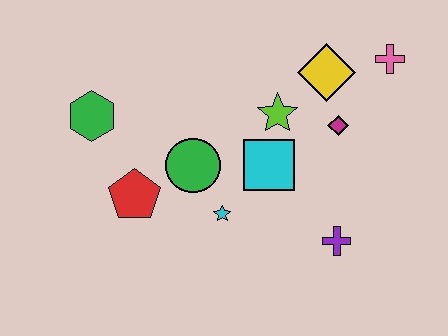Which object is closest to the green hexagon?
The red pentagon is closest to the green hexagon.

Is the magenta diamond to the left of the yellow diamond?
No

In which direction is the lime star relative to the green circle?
The lime star is to the right of the green circle.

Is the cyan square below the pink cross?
Yes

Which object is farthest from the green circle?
The pink cross is farthest from the green circle.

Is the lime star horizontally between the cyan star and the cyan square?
No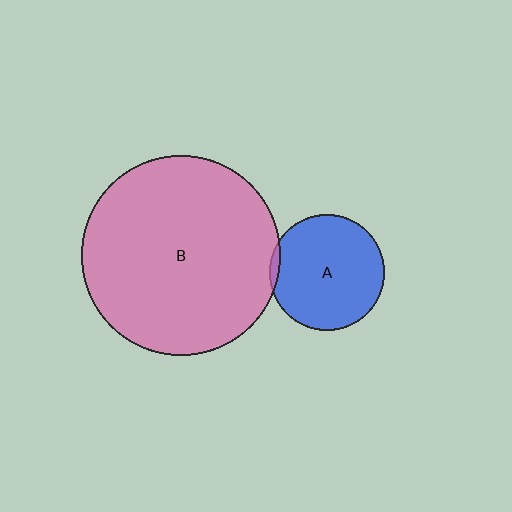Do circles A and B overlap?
Yes.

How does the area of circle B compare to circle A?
Approximately 3.0 times.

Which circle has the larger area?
Circle B (pink).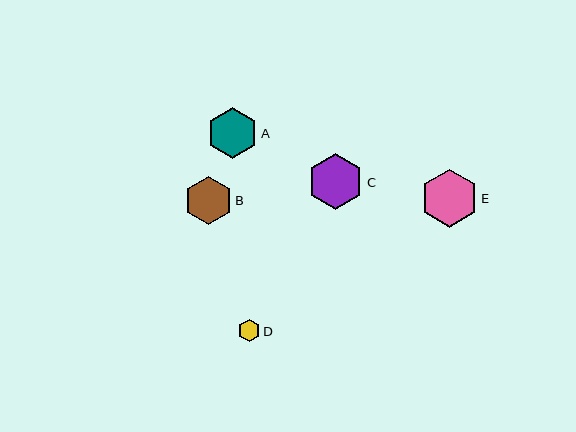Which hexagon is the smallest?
Hexagon D is the smallest with a size of approximately 22 pixels.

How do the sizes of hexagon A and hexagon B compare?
Hexagon A and hexagon B are approximately the same size.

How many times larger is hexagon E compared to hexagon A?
Hexagon E is approximately 1.1 times the size of hexagon A.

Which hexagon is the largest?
Hexagon E is the largest with a size of approximately 58 pixels.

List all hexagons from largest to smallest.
From largest to smallest: E, C, A, B, D.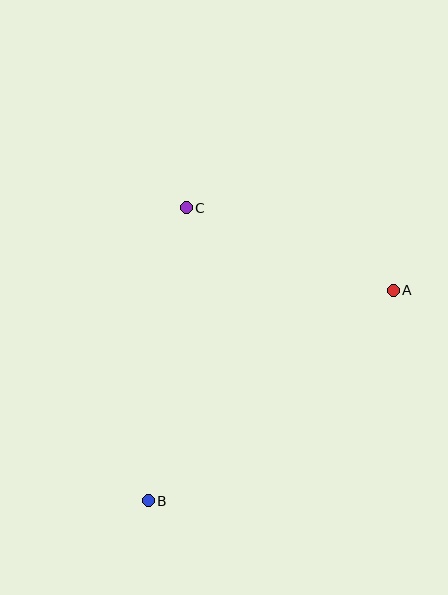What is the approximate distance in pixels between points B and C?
The distance between B and C is approximately 295 pixels.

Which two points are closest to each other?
Points A and C are closest to each other.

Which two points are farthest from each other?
Points A and B are farthest from each other.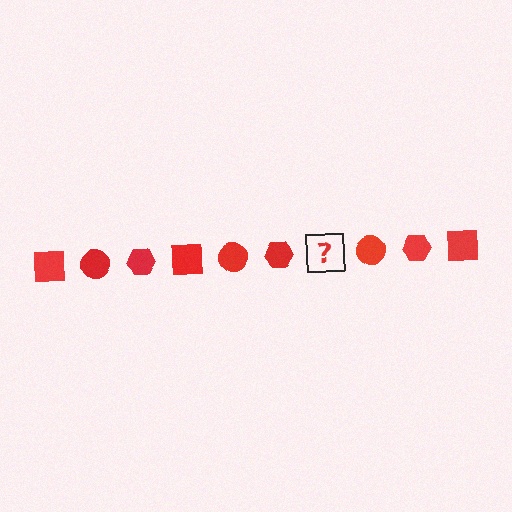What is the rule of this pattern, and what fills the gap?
The rule is that the pattern cycles through square, circle, hexagon shapes in red. The gap should be filled with a red square.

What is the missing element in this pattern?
The missing element is a red square.